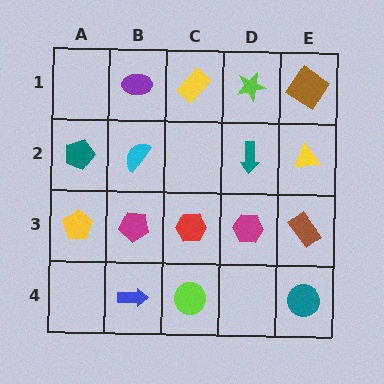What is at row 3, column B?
A magenta pentagon.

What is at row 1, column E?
A brown diamond.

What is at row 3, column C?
A red hexagon.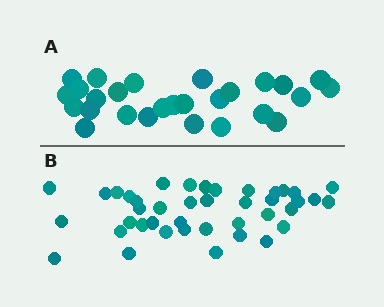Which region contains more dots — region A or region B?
Region B (the bottom region) has more dots.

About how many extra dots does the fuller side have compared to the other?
Region B has approximately 15 more dots than region A.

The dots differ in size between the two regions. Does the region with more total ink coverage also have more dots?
No. Region A has more total ink coverage because its dots are larger, but region B actually contains more individual dots. Total area can be misleading — the number of items is what matters here.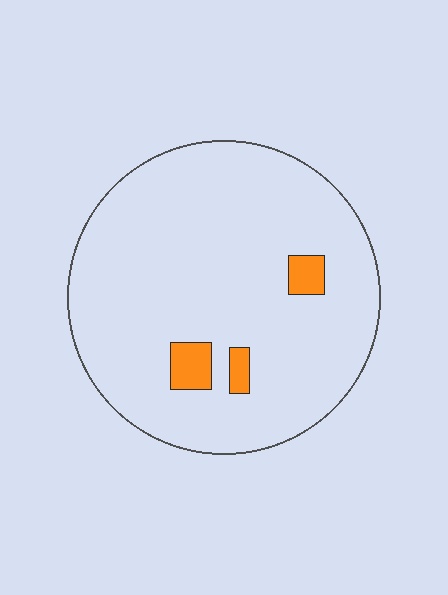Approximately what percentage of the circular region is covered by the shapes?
Approximately 5%.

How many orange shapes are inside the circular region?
3.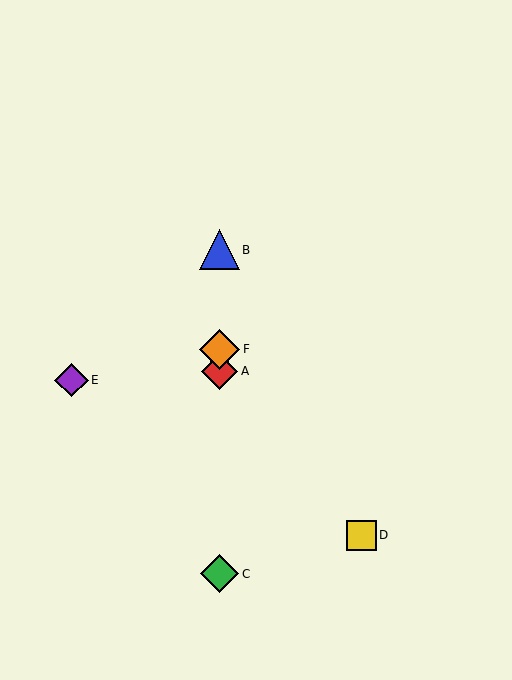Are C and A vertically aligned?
Yes, both are at x≈219.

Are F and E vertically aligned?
No, F is at x≈219 and E is at x≈71.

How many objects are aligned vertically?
4 objects (A, B, C, F) are aligned vertically.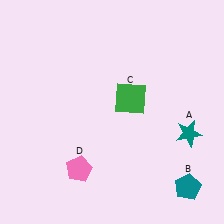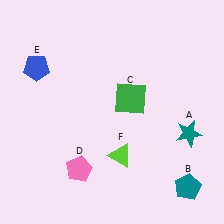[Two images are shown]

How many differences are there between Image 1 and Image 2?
There are 2 differences between the two images.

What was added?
A blue pentagon (E), a lime triangle (F) were added in Image 2.